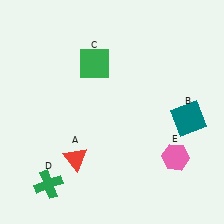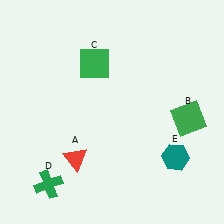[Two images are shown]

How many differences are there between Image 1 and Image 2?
There are 2 differences between the two images.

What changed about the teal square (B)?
In Image 1, B is teal. In Image 2, it changed to green.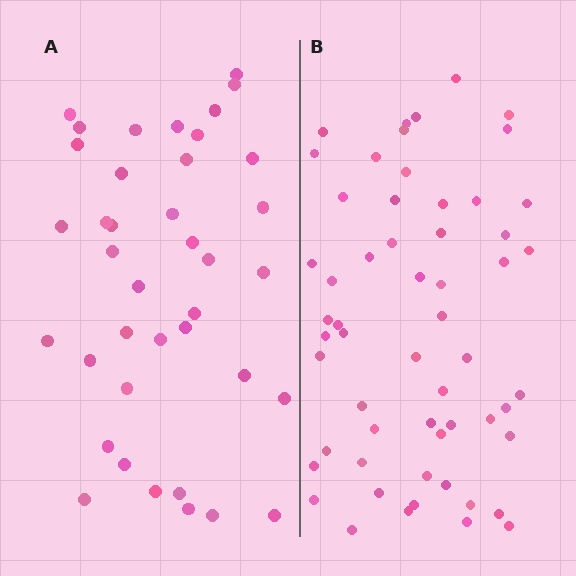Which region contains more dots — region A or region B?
Region B (the right region) has more dots.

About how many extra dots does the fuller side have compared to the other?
Region B has approximately 20 more dots than region A.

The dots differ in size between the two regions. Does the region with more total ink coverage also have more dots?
No. Region A has more total ink coverage because its dots are larger, but region B actually contains more individual dots. Total area can be misleading — the number of items is what matters here.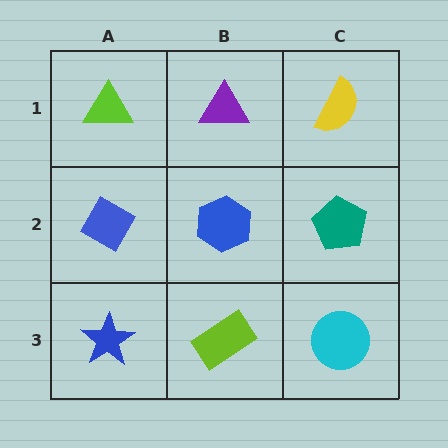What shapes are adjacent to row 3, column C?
A teal pentagon (row 2, column C), a lime rectangle (row 3, column B).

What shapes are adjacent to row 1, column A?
A blue diamond (row 2, column A), a purple triangle (row 1, column B).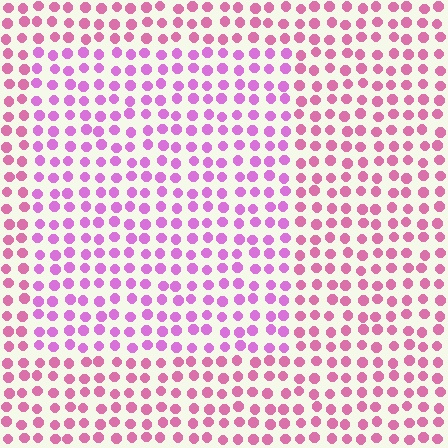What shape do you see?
I see a rectangle.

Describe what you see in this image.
The image is filled with small pink elements in a uniform arrangement. A rectangle-shaped region is visible where the elements are tinted to a slightly different hue, forming a subtle color boundary.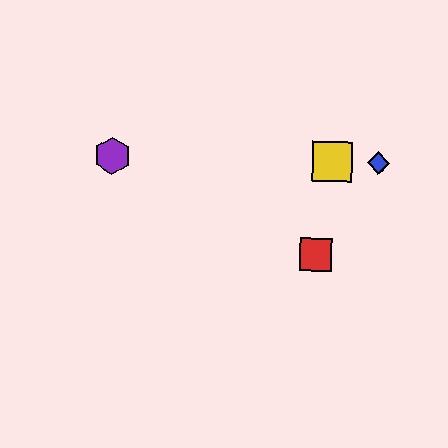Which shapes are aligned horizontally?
The blue diamond, the green hexagon, the yellow square, the purple hexagon are aligned horizontally.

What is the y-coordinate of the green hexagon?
The green hexagon is at y≈162.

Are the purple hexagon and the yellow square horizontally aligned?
Yes, both are at y≈156.